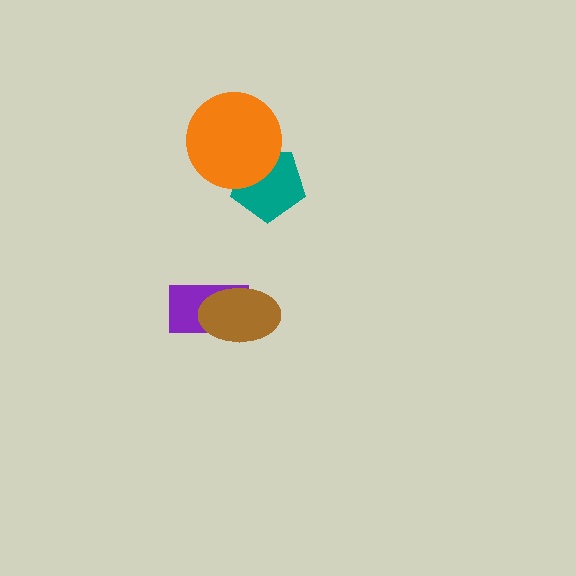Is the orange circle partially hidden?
No, no other shape covers it.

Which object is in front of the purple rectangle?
The brown ellipse is in front of the purple rectangle.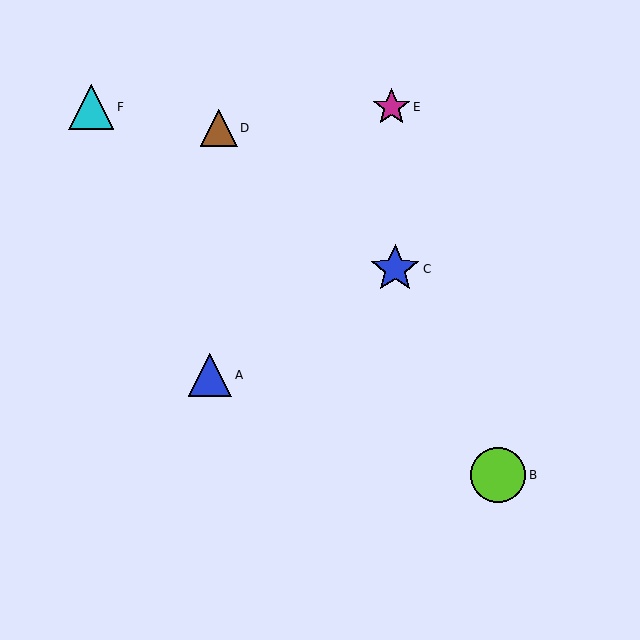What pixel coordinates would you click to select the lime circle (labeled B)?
Click at (498, 475) to select the lime circle B.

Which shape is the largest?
The lime circle (labeled B) is the largest.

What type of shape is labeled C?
Shape C is a blue star.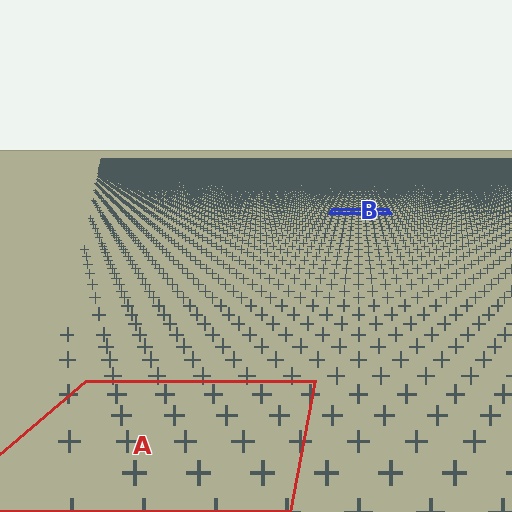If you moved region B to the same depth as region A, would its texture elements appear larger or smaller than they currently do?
They would appear larger. At a closer depth, the same texture elements are projected at a bigger on-screen size.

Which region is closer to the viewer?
Region A is closer. The texture elements there are larger and more spread out.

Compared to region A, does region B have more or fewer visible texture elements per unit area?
Region B has more texture elements per unit area — they are packed more densely because it is farther away.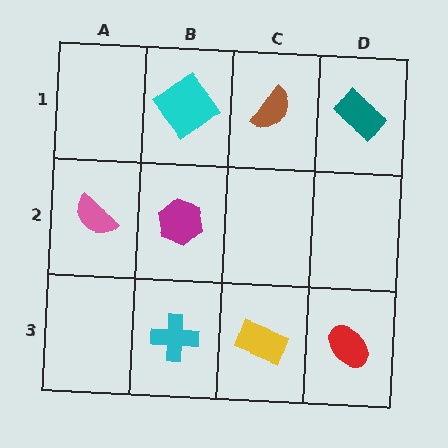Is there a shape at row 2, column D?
No, that cell is empty.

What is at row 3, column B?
A cyan cross.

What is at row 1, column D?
A teal rectangle.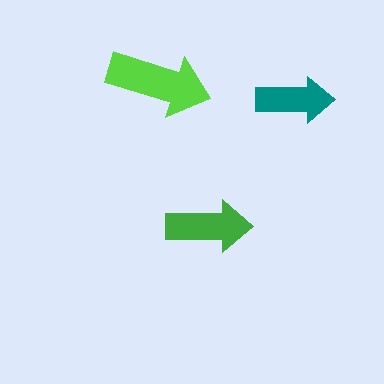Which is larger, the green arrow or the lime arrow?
The lime one.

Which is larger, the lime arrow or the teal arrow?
The lime one.